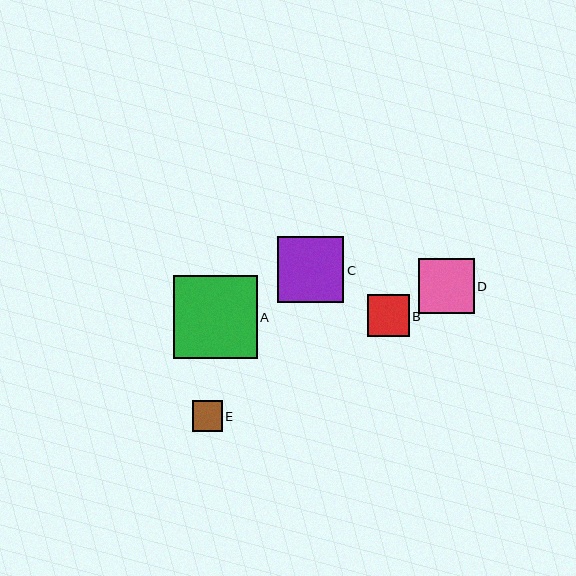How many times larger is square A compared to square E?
Square A is approximately 2.8 times the size of square E.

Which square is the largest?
Square A is the largest with a size of approximately 84 pixels.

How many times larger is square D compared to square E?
Square D is approximately 1.8 times the size of square E.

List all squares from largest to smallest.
From largest to smallest: A, C, D, B, E.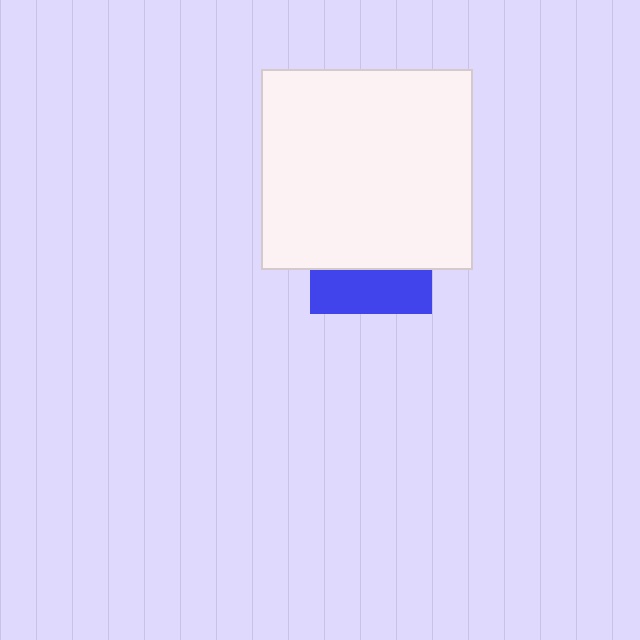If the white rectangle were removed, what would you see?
You would see the complete blue square.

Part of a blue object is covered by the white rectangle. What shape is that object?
It is a square.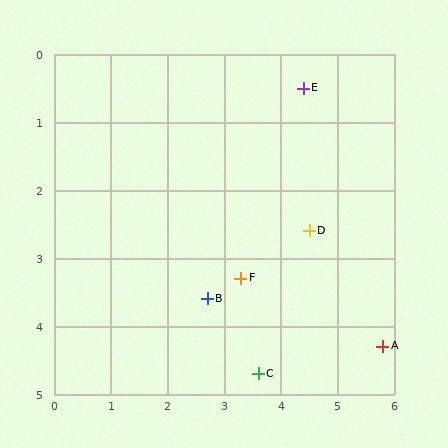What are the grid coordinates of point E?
Point E is at approximately (4.4, 0.5).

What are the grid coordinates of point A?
Point A is at approximately (5.8, 4.3).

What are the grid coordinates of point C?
Point C is at approximately (3.6, 4.7).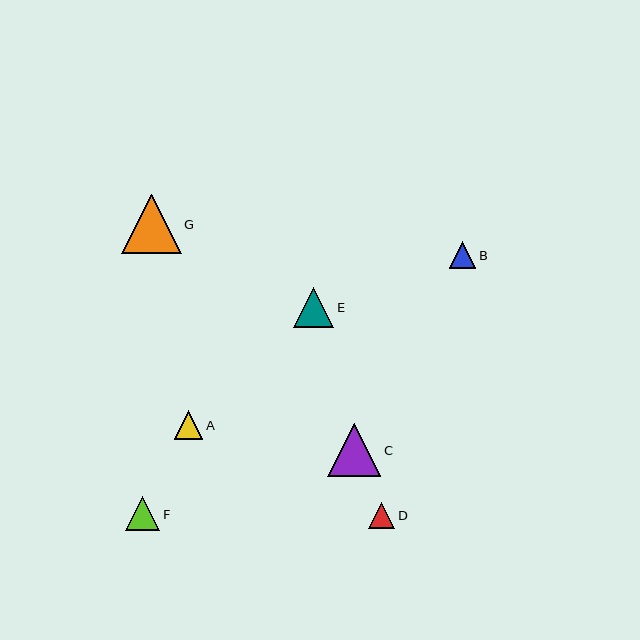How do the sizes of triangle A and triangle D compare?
Triangle A and triangle D are approximately the same size.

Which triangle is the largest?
Triangle G is the largest with a size of approximately 59 pixels.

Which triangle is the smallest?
Triangle D is the smallest with a size of approximately 26 pixels.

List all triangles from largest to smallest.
From largest to smallest: G, C, E, F, A, B, D.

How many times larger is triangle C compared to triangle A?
Triangle C is approximately 1.9 times the size of triangle A.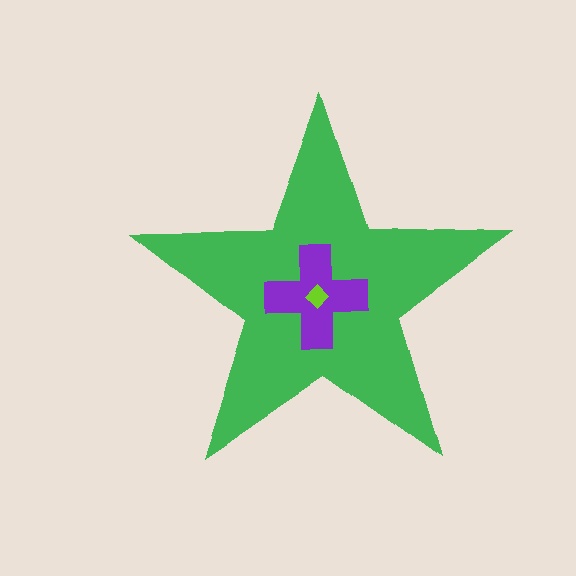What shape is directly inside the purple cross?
The lime diamond.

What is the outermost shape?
The green star.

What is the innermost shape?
The lime diamond.